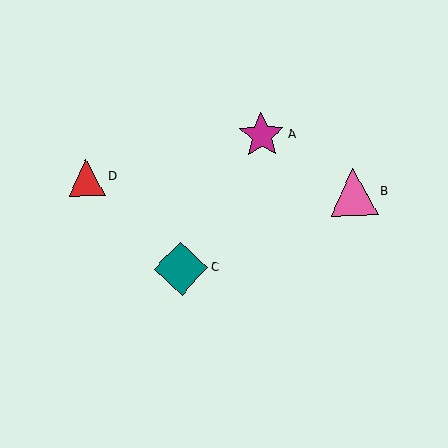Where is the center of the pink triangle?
The center of the pink triangle is at (354, 192).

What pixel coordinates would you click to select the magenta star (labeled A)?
Click at (262, 135) to select the magenta star A.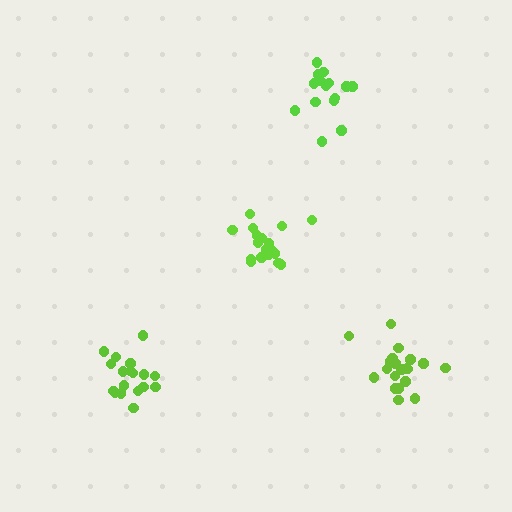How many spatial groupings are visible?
There are 4 spatial groupings.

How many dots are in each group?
Group 1: 17 dots, Group 2: 18 dots, Group 3: 20 dots, Group 4: 18 dots (73 total).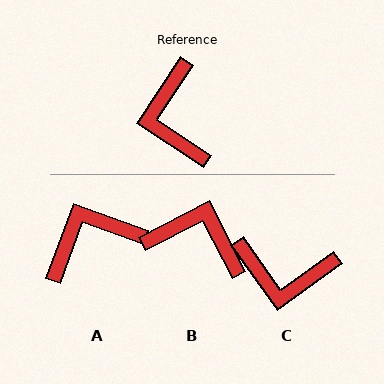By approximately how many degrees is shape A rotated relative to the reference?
Approximately 77 degrees clockwise.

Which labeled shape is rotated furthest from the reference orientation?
B, about 119 degrees away.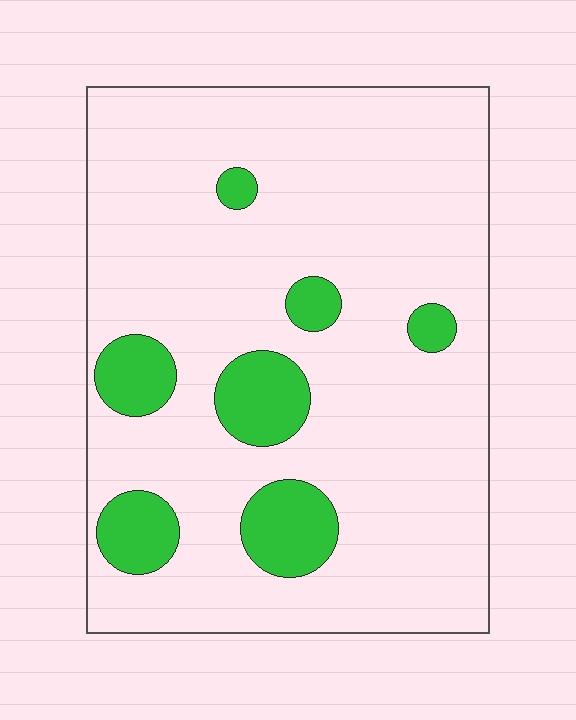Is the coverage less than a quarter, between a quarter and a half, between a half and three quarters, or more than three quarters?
Less than a quarter.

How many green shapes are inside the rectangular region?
7.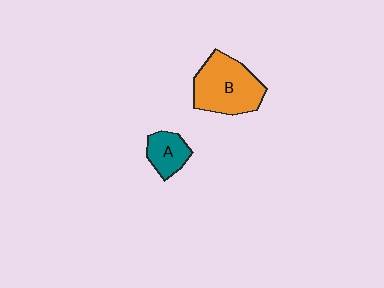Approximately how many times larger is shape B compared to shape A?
Approximately 2.2 times.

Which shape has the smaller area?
Shape A (teal).